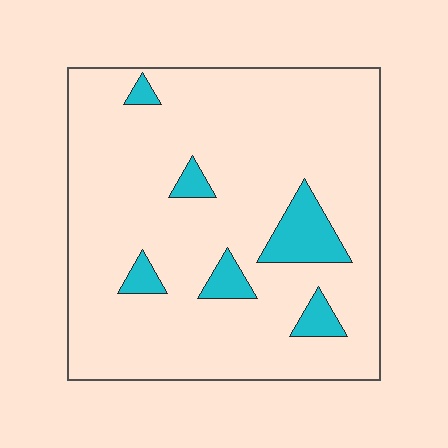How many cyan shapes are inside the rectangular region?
6.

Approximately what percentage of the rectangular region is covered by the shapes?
Approximately 10%.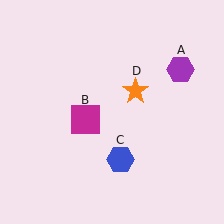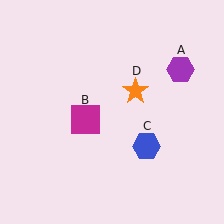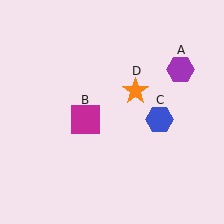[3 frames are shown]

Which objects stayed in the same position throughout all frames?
Purple hexagon (object A) and magenta square (object B) and orange star (object D) remained stationary.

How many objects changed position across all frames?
1 object changed position: blue hexagon (object C).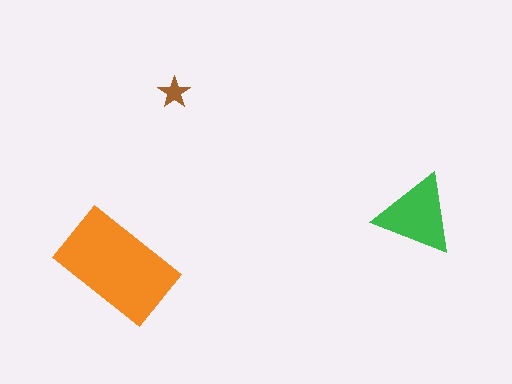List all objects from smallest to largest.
The brown star, the green triangle, the orange rectangle.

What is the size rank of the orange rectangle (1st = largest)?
1st.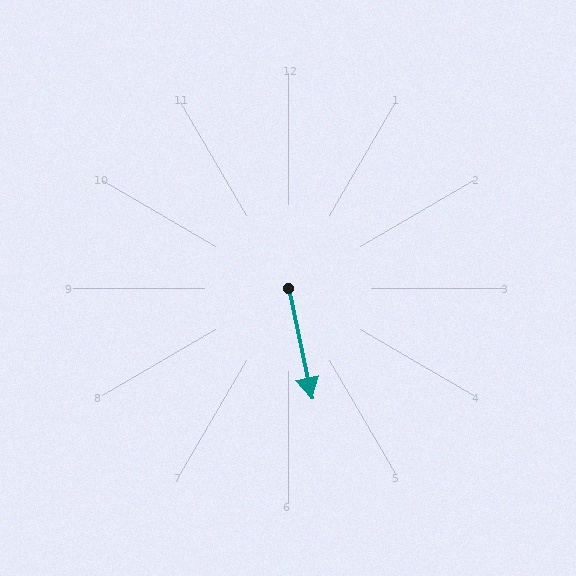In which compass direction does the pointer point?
South.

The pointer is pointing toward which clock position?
Roughly 6 o'clock.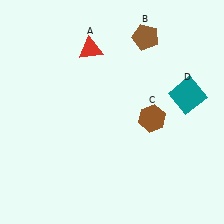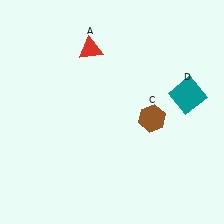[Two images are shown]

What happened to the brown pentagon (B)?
The brown pentagon (B) was removed in Image 2. It was in the top-right area of Image 1.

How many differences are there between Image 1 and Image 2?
There is 1 difference between the two images.